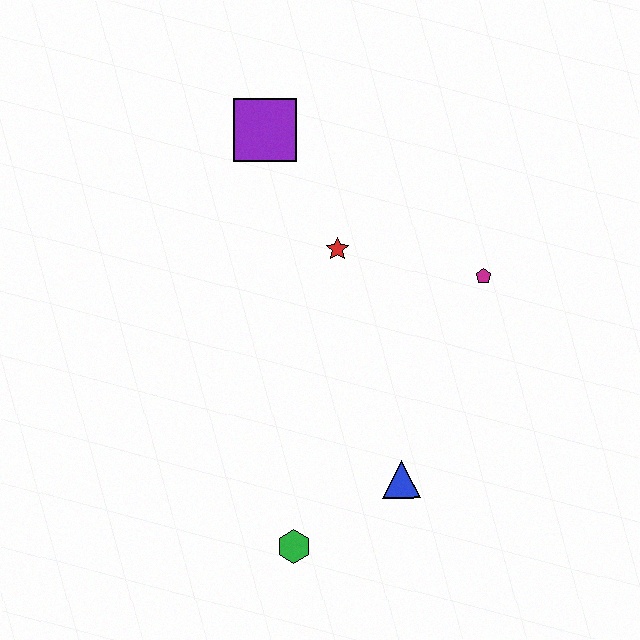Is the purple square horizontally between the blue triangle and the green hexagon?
No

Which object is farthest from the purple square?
The green hexagon is farthest from the purple square.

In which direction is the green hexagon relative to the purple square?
The green hexagon is below the purple square.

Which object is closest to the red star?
The purple square is closest to the red star.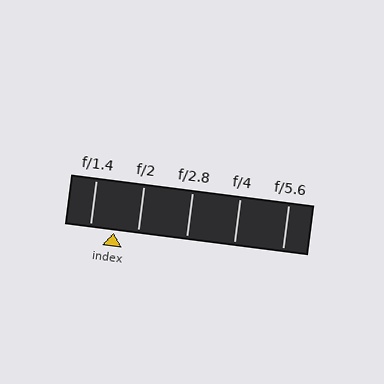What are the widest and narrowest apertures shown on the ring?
The widest aperture shown is f/1.4 and the narrowest is f/5.6.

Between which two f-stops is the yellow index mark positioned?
The index mark is between f/1.4 and f/2.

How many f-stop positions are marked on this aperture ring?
There are 5 f-stop positions marked.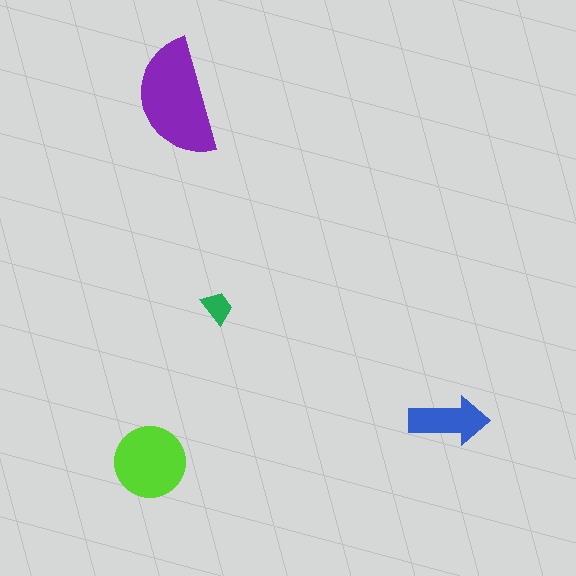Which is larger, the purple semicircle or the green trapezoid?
The purple semicircle.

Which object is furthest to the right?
The blue arrow is rightmost.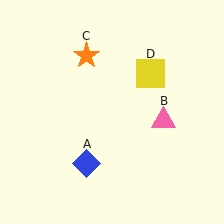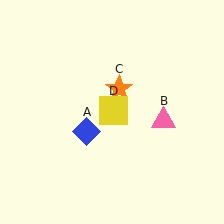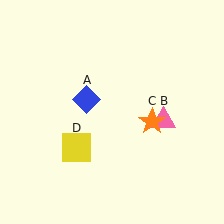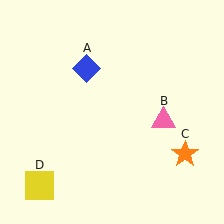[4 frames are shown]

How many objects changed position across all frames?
3 objects changed position: blue diamond (object A), orange star (object C), yellow square (object D).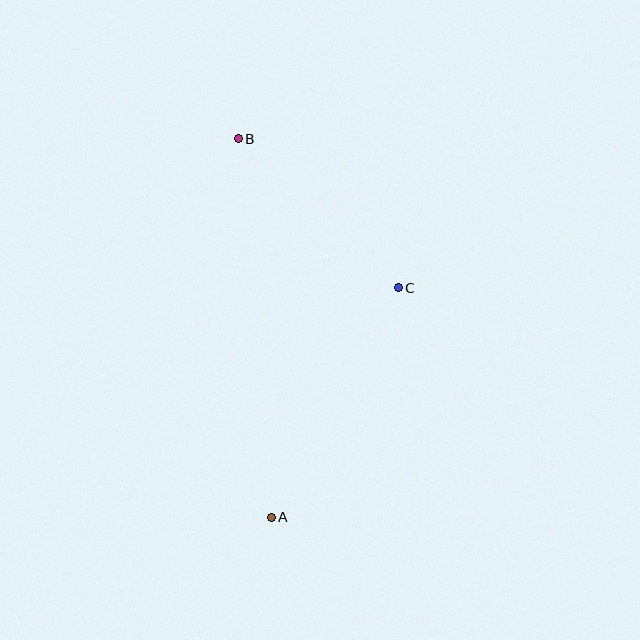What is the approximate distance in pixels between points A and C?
The distance between A and C is approximately 262 pixels.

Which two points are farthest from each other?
Points A and B are farthest from each other.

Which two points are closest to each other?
Points B and C are closest to each other.